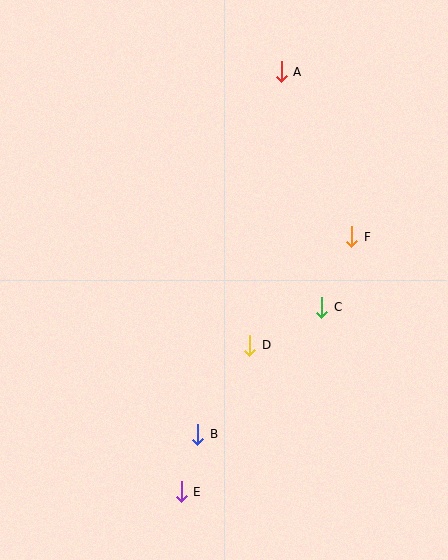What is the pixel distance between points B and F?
The distance between B and F is 250 pixels.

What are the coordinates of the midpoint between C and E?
The midpoint between C and E is at (252, 399).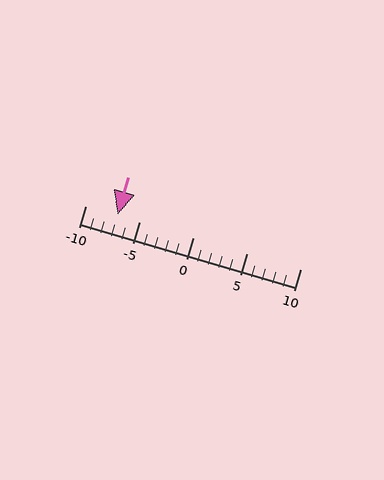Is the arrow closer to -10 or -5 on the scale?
The arrow is closer to -5.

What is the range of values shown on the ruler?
The ruler shows values from -10 to 10.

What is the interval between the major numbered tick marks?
The major tick marks are spaced 5 units apart.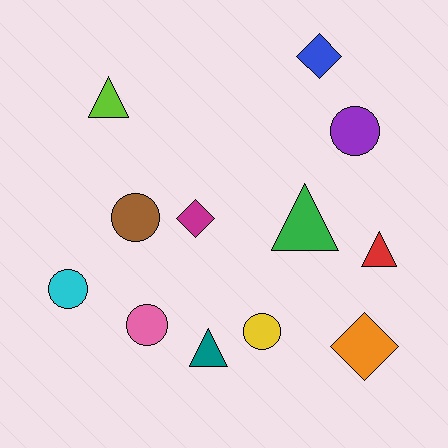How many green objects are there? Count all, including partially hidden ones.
There is 1 green object.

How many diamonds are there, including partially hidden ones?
There are 3 diamonds.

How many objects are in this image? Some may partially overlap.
There are 12 objects.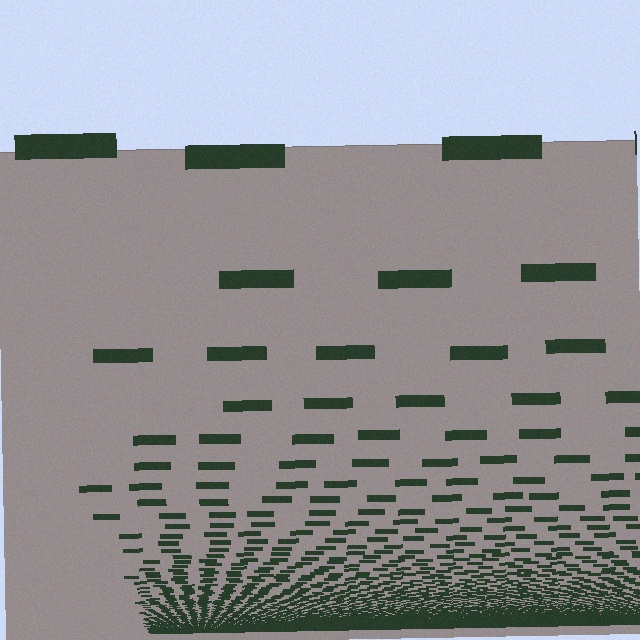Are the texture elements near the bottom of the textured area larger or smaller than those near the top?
Smaller. The gradient is inverted — elements near the bottom are smaller and denser.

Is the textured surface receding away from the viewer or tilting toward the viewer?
The surface appears to tilt toward the viewer. Texture elements get larger and sparser toward the top.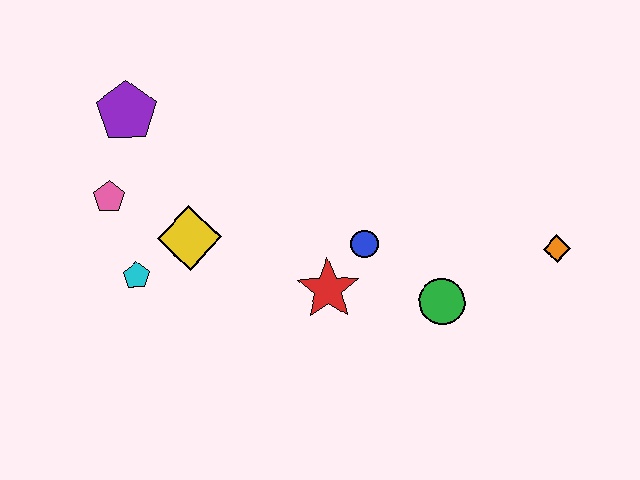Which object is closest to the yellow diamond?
The cyan pentagon is closest to the yellow diamond.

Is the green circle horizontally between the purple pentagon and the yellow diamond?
No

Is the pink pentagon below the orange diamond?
No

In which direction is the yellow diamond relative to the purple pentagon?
The yellow diamond is below the purple pentagon.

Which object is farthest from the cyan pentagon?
The orange diamond is farthest from the cyan pentagon.